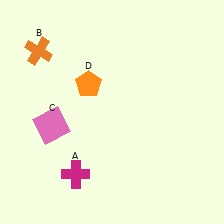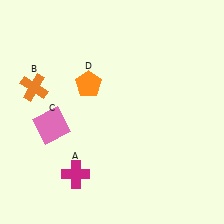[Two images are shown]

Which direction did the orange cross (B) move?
The orange cross (B) moved down.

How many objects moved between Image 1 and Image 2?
1 object moved between the two images.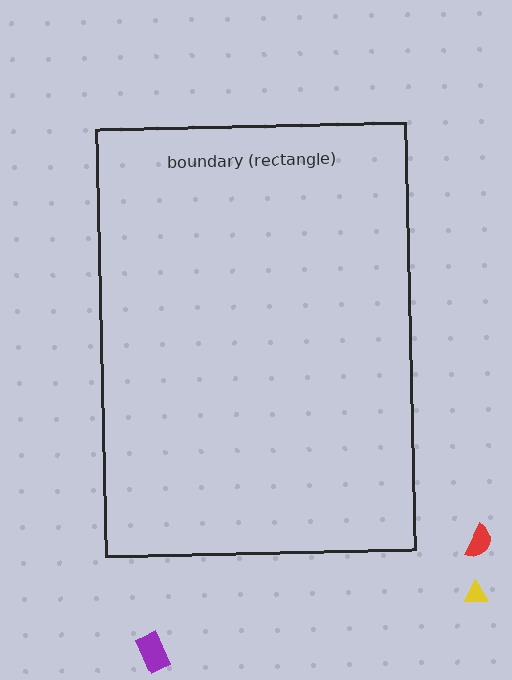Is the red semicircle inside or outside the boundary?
Outside.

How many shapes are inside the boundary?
0 inside, 3 outside.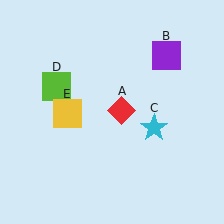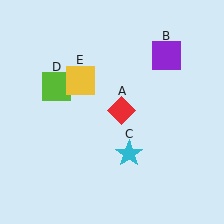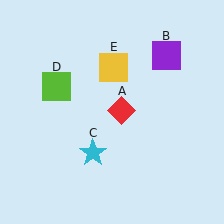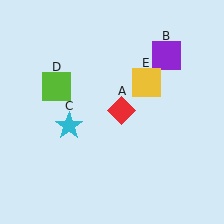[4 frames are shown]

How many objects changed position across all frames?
2 objects changed position: cyan star (object C), yellow square (object E).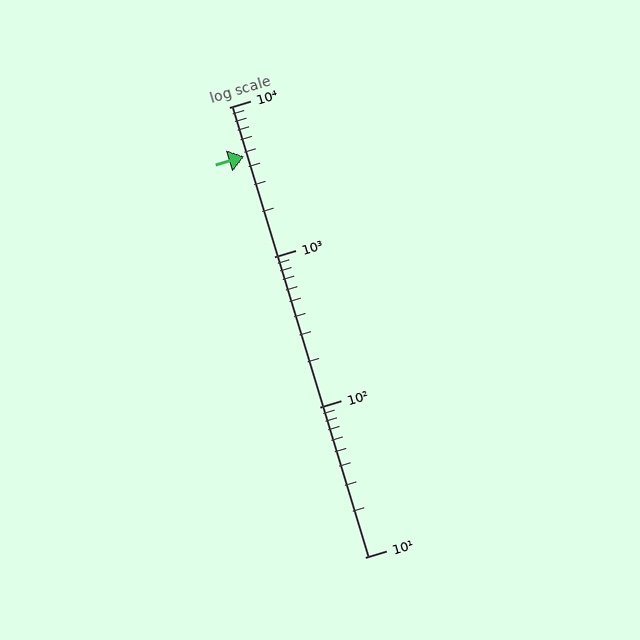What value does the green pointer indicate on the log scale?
The pointer indicates approximately 4700.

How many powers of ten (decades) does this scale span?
The scale spans 3 decades, from 10 to 10000.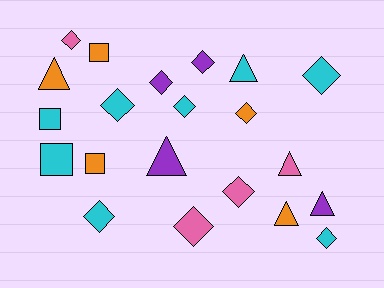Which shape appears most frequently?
Diamond, with 11 objects.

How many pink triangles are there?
There is 1 pink triangle.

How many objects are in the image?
There are 21 objects.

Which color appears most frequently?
Cyan, with 8 objects.